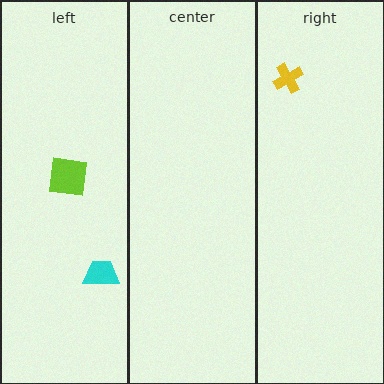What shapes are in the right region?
The yellow cross.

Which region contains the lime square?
The left region.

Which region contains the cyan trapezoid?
The left region.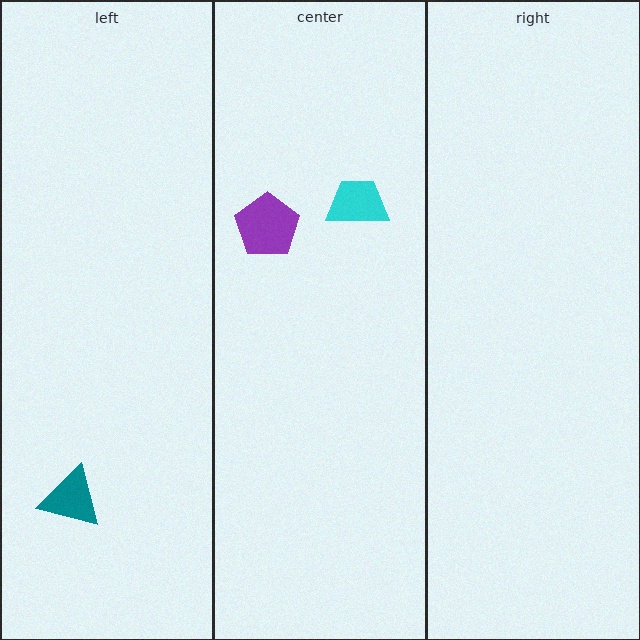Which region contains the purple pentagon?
The center region.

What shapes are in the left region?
The teal triangle.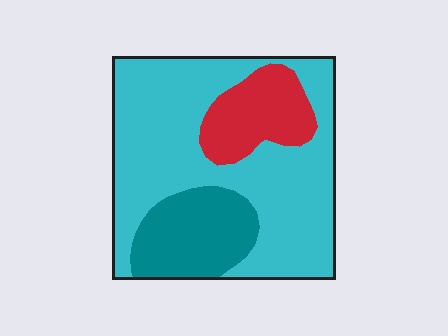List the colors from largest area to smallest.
From largest to smallest: cyan, teal, red.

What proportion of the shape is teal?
Teal covers about 20% of the shape.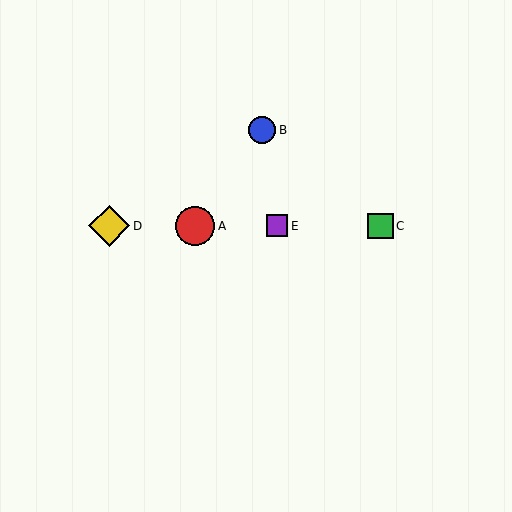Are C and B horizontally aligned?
No, C is at y≈226 and B is at y≈130.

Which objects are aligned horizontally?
Objects A, C, D, E are aligned horizontally.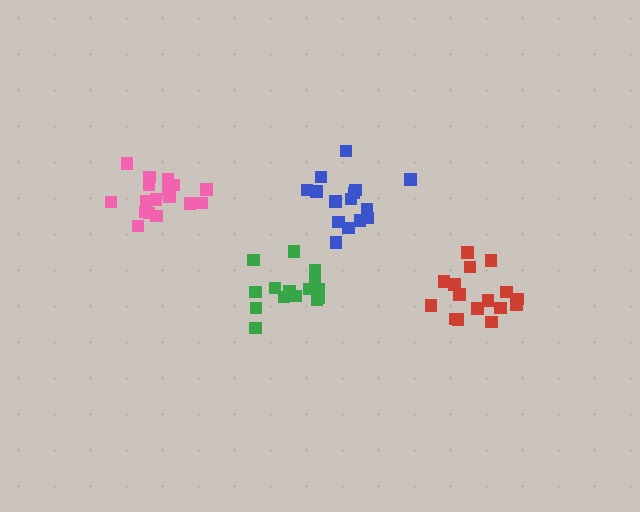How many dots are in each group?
Group 1: 15 dots, Group 2: 16 dots, Group 3: 18 dots, Group 4: 15 dots (64 total).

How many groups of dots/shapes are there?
There are 4 groups.